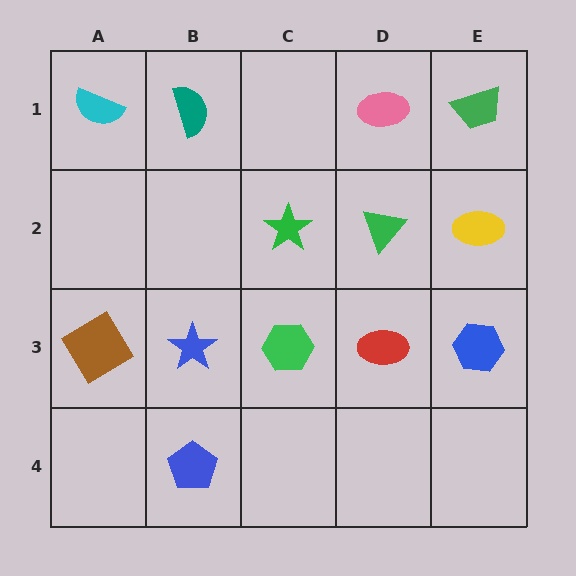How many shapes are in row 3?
5 shapes.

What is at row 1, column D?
A pink ellipse.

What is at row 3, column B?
A blue star.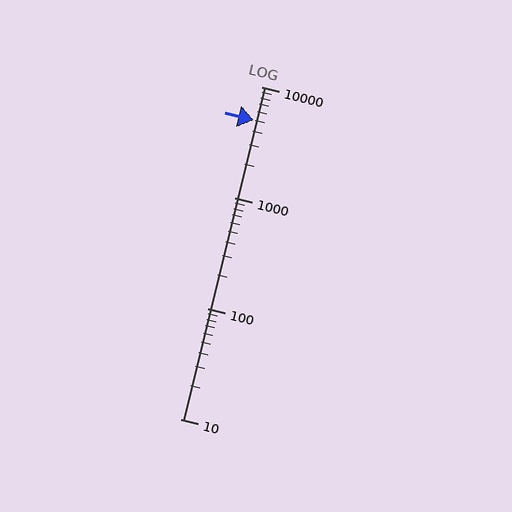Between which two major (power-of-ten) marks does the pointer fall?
The pointer is between 1000 and 10000.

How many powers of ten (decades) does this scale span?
The scale spans 3 decades, from 10 to 10000.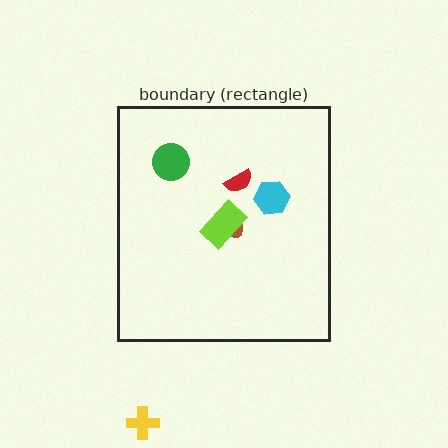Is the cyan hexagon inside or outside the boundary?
Inside.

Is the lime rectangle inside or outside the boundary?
Inside.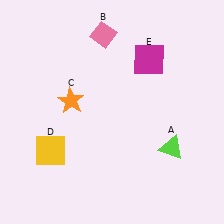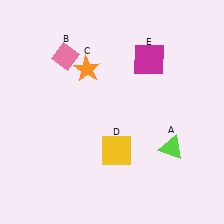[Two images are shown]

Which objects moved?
The objects that moved are: the pink diamond (B), the orange star (C), the yellow square (D).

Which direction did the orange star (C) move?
The orange star (C) moved up.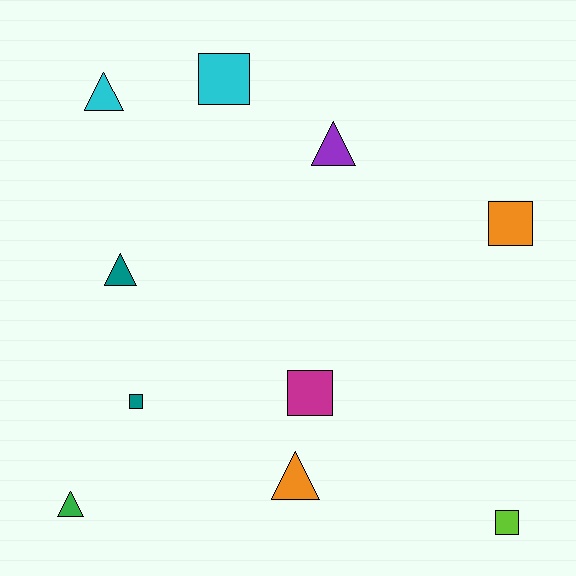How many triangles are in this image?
There are 5 triangles.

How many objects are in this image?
There are 10 objects.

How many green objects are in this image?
There is 1 green object.